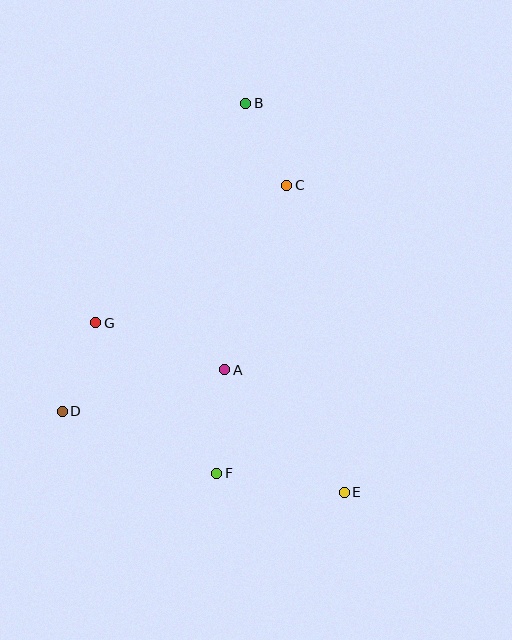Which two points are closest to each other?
Points B and C are closest to each other.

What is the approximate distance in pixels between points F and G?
The distance between F and G is approximately 193 pixels.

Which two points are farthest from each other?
Points B and E are farthest from each other.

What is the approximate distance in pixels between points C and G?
The distance between C and G is approximately 236 pixels.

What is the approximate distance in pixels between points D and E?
The distance between D and E is approximately 293 pixels.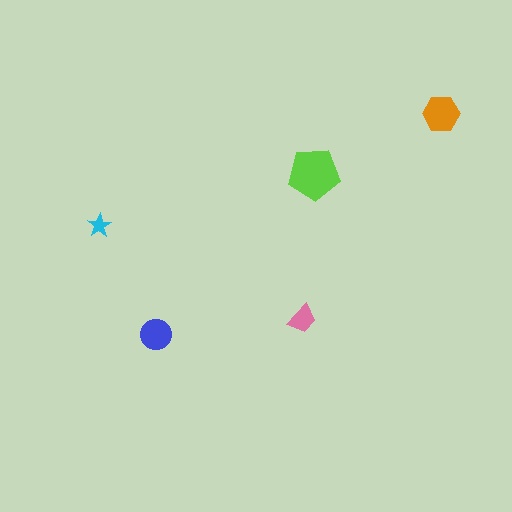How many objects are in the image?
There are 5 objects in the image.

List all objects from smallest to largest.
The cyan star, the pink trapezoid, the blue circle, the orange hexagon, the lime pentagon.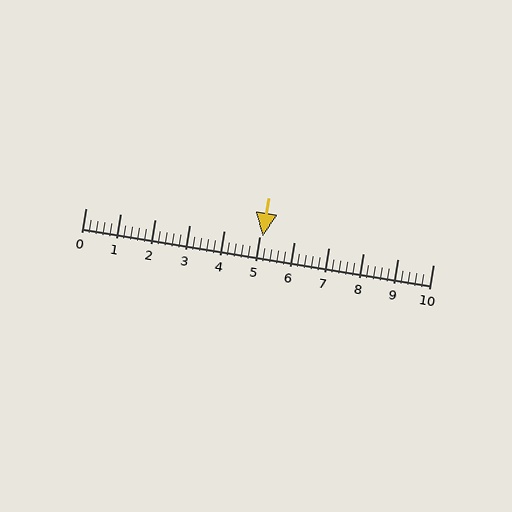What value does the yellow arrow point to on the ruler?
The yellow arrow points to approximately 5.1.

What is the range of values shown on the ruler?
The ruler shows values from 0 to 10.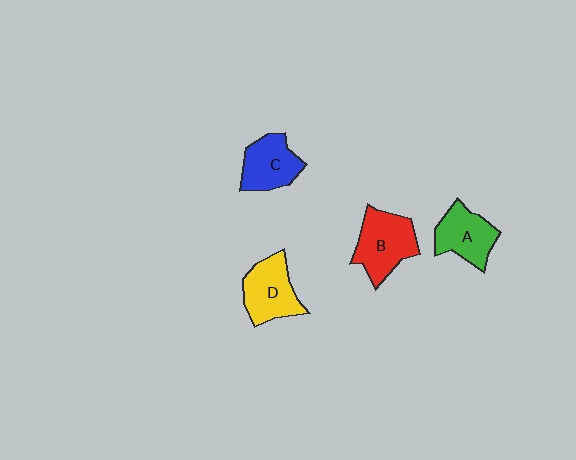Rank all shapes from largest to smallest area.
From largest to smallest: B (red), D (yellow), C (blue), A (green).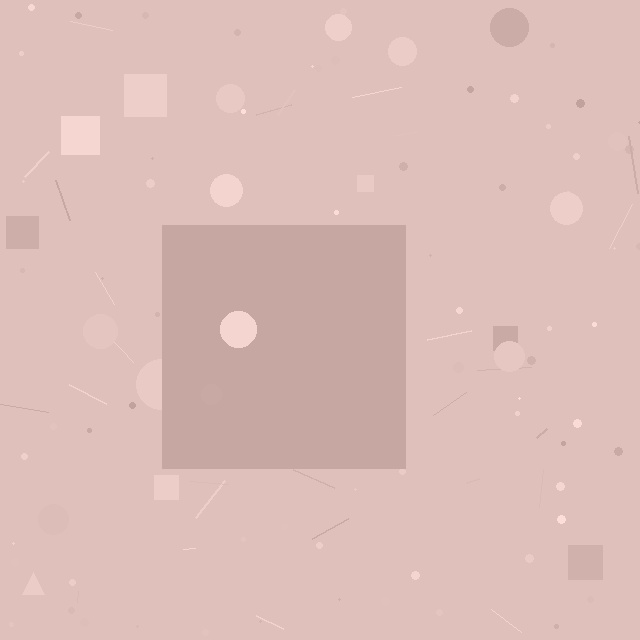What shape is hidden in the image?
A square is hidden in the image.